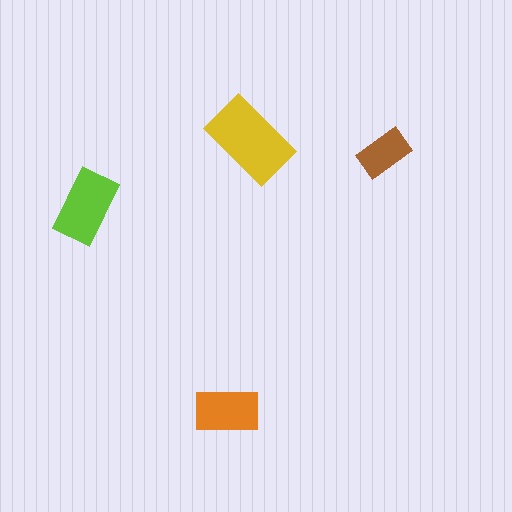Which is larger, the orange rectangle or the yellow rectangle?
The yellow one.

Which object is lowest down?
The orange rectangle is bottommost.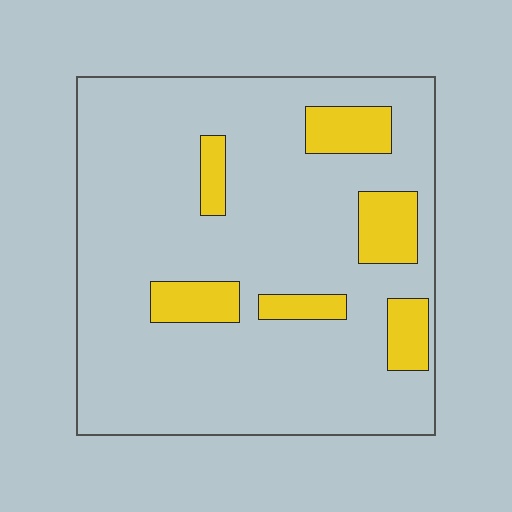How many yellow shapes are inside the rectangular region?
6.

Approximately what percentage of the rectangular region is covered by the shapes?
Approximately 15%.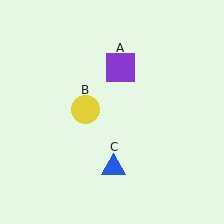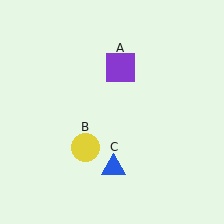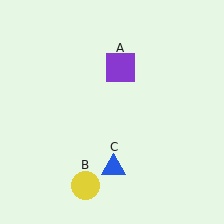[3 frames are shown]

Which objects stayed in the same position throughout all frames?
Purple square (object A) and blue triangle (object C) remained stationary.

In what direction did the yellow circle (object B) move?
The yellow circle (object B) moved down.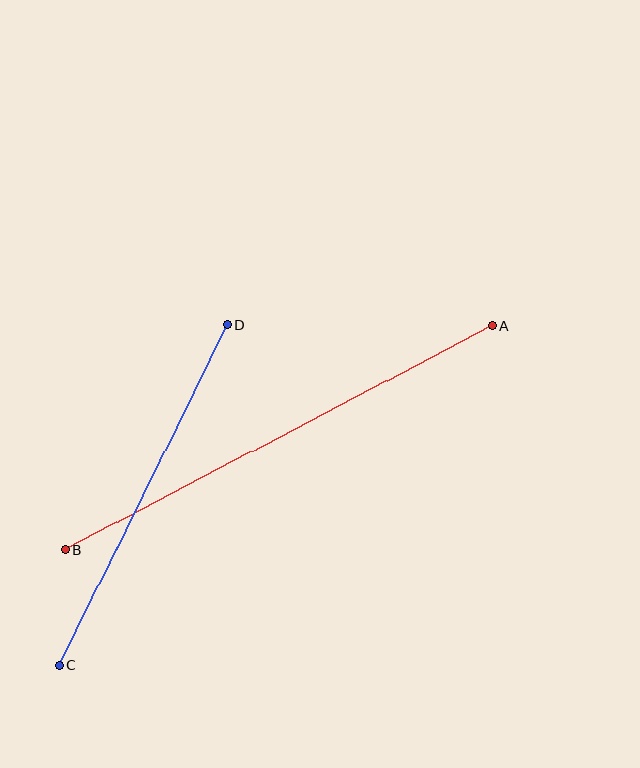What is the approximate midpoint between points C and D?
The midpoint is at approximately (143, 495) pixels.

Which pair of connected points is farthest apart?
Points A and B are farthest apart.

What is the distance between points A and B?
The distance is approximately 482 pixels.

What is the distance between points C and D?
The distance is approximately 380 pixels.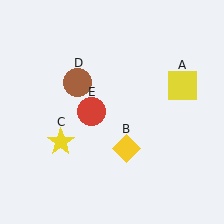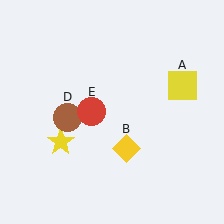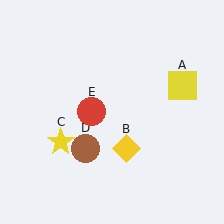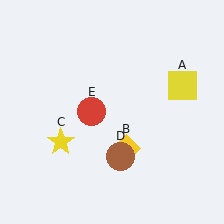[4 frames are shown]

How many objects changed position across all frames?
1 object changed position: brown circle (object D).